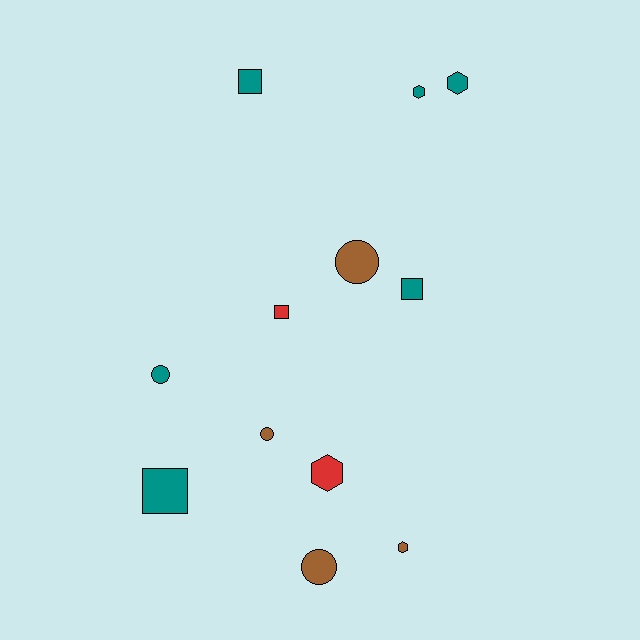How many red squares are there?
There is 1 red square.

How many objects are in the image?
There are 12 objects.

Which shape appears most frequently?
Hexagon, with 4 objects.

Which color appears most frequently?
Teal, with 6 objects.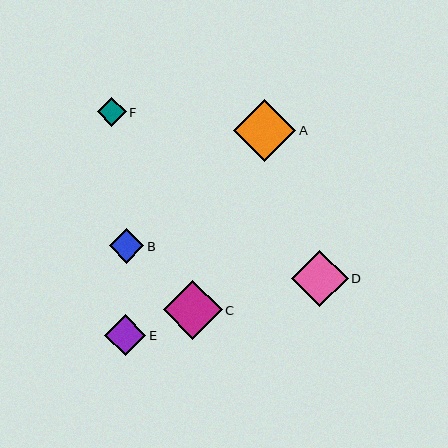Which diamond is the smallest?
Diamond F is the smallest with a size of approximately 29 pixels.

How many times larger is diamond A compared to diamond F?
Diamond A is approximately 2.1 times the size of diamond F.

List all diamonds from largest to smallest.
From largest to smallest: A, C, D, E, B, F.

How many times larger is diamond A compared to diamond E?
Diamond A is approximately 1.5 times the size of diamond E.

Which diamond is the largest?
Diamond A is the largest with a size of approximately 62 pixels.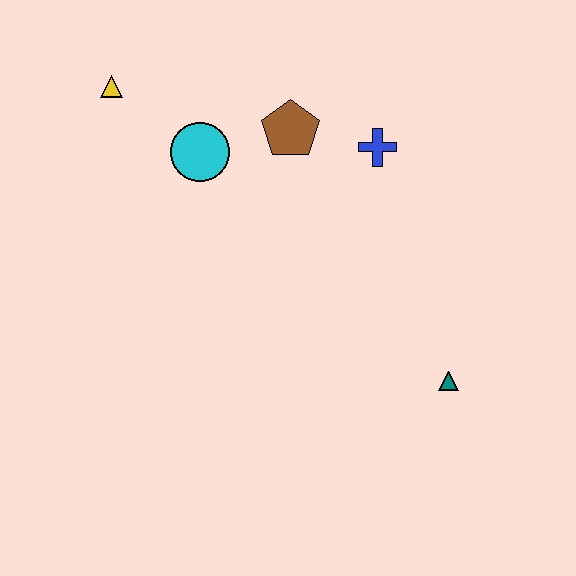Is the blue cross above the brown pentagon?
No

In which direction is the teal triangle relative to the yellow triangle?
The teal triangle is to the right of the yellow triangle.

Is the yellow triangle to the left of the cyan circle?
Yes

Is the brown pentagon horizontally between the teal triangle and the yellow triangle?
Yes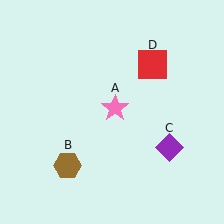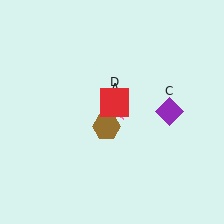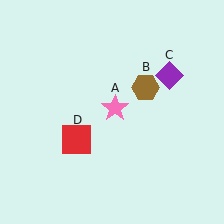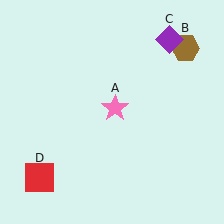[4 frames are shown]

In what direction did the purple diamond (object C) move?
The purple diamond (object C) moved up.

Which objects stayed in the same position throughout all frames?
Pink star (object A) remained stationary.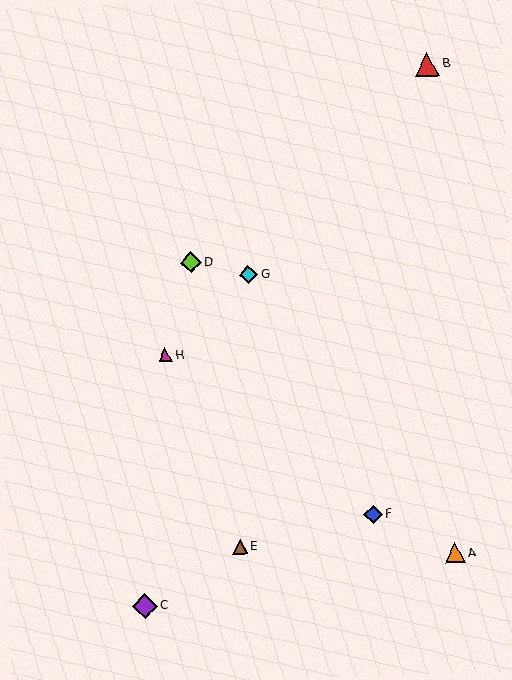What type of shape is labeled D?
Shape D is a lime diamond.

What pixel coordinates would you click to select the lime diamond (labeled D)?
Click at (191, 262) to select the lime diamond D.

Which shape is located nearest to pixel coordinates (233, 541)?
The brown triangle (labeled E) at (240, 547) is nearest to that location.